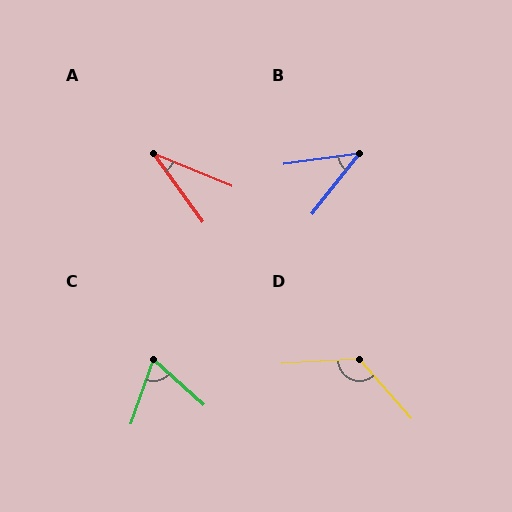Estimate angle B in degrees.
Approximately 44 degrees.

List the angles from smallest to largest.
A (31°), B (44°), C (67°), D (128°).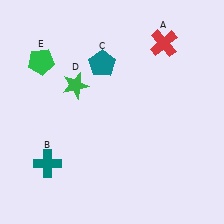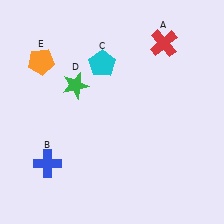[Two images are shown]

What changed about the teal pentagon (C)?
In Image 1, C is teal. In Image 2, it changed to cyan.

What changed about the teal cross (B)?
In Image 1, B is teal. In Image 2, it changed to blue.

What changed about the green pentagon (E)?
In Image 1, E is green. In Image 2, it changed to orange.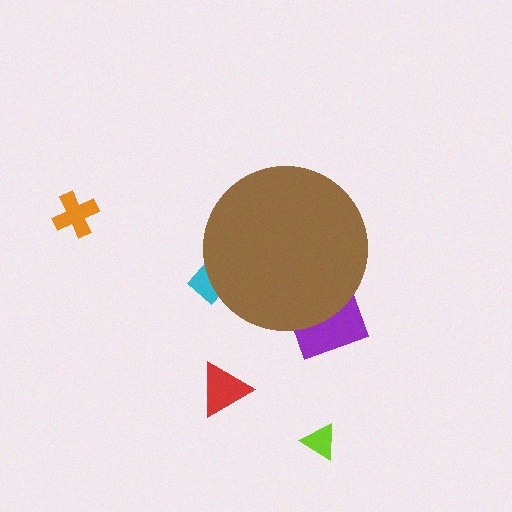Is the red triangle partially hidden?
No, the red triangle is fully visible.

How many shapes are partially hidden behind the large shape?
2 shapes are partially hidden.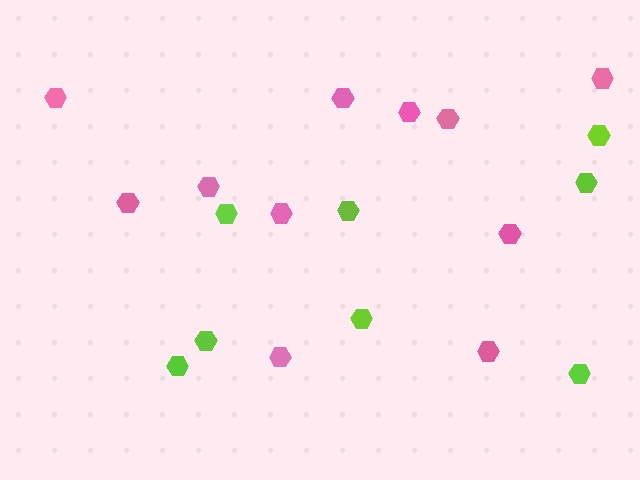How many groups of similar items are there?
There are 2 groups: one group of pink hexagons (11) and one group of lime hexagons (8).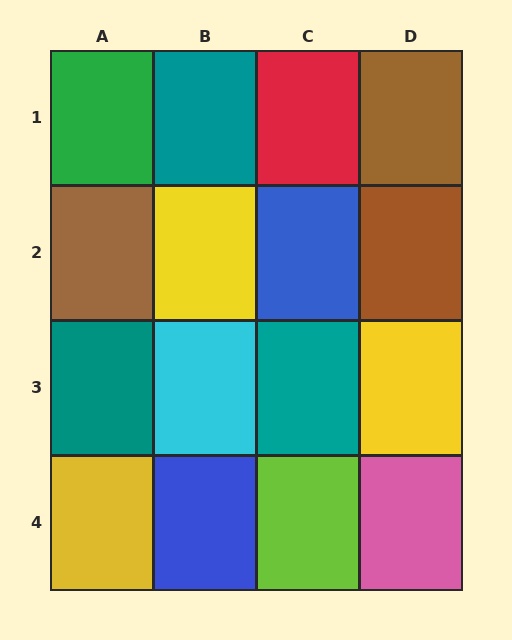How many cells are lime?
1 cell is lime.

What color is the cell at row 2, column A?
Brown.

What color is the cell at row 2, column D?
Brown.